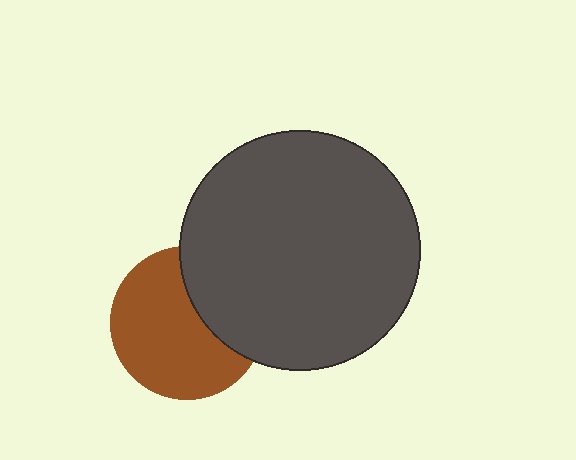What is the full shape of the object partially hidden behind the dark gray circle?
The partially hidden object is a brown circle.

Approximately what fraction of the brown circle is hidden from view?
Roughly 33% of the brown circle is hidden behind the dark gray circle.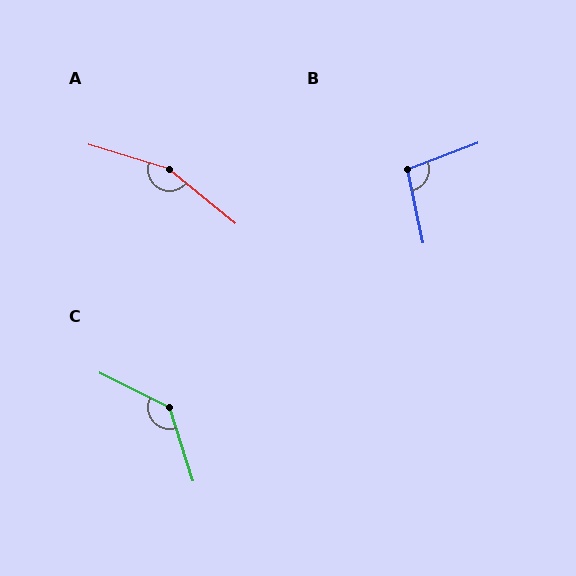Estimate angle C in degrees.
Approximately 135 degrees.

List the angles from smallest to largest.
B (99°), C (135°), A (158°).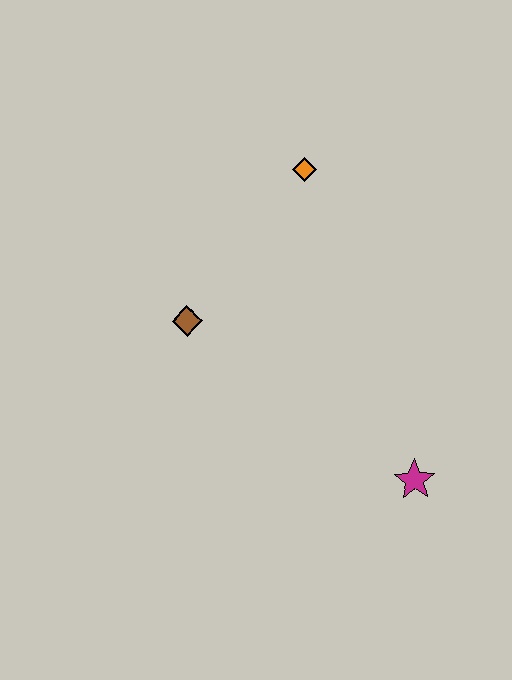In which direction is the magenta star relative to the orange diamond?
The magenta star is below the orange diamond.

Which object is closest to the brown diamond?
The orange diamond is closest to the brown diamond.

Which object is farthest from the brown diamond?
The magenta star is farthest from the brown diamond.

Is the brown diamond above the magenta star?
Yes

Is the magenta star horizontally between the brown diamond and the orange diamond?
No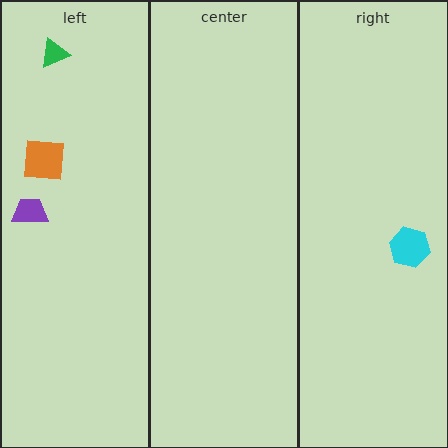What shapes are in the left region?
The orange square, the purple trapezoid, the green triangle.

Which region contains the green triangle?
The left region.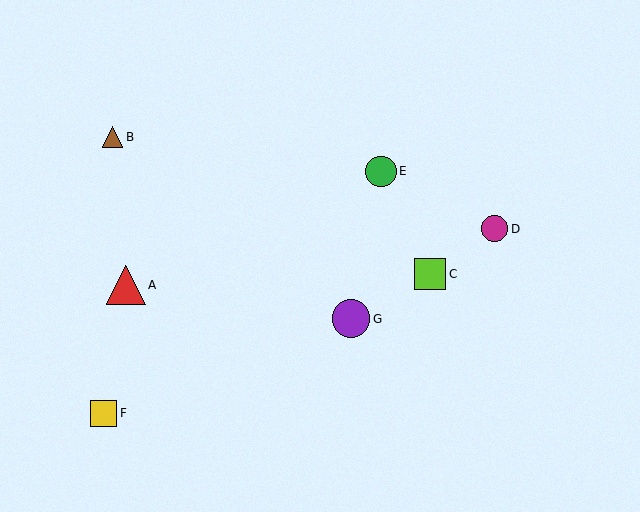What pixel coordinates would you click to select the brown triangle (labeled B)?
Click at (113, 137) to select the brown triangle B.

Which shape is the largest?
The red triangle (labeled A) is the largest.